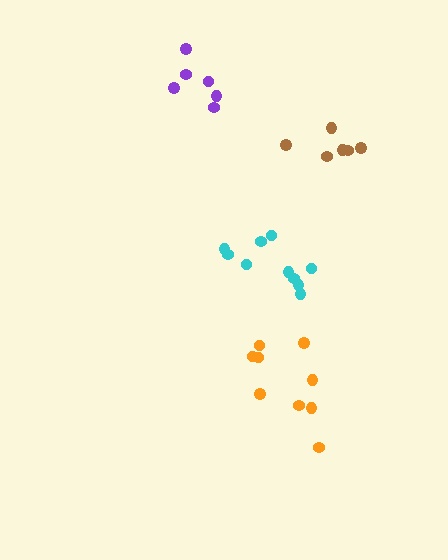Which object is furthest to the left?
The purple cluster is leftmost.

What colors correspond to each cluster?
The clusters are colored: orange, cyan, purple, brown.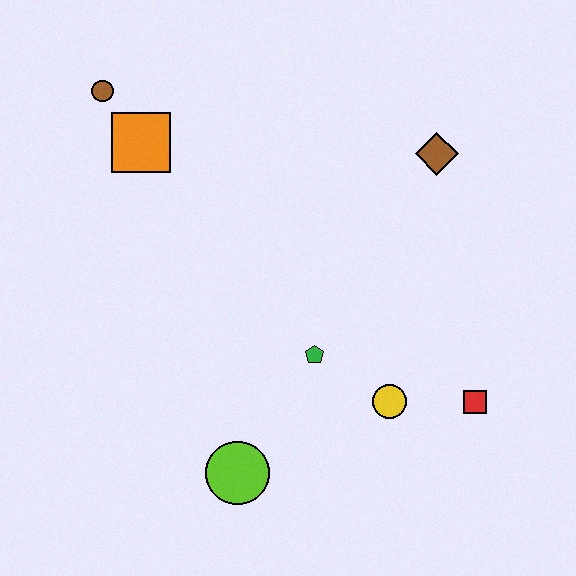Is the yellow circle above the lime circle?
Yes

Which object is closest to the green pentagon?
The yellow circle is closest to the green pentagon.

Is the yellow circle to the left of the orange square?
No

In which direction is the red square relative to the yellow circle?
The red square is to the right of the yellow circle.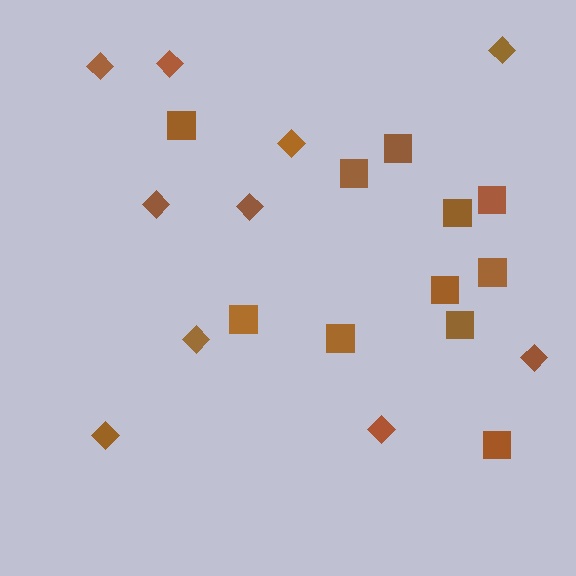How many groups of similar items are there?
There are 2 groups: one group of squares (11) and one group of diamonds (10).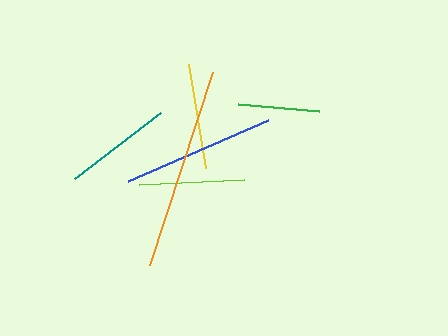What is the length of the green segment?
The green segment is approximately 82 pixels long.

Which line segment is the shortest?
The green line is the shortest at approximately 82 pixels.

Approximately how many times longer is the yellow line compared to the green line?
The yellow line is approximately 1.3 times the length of the green line.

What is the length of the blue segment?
The blue segment is approximately 153 pixels long.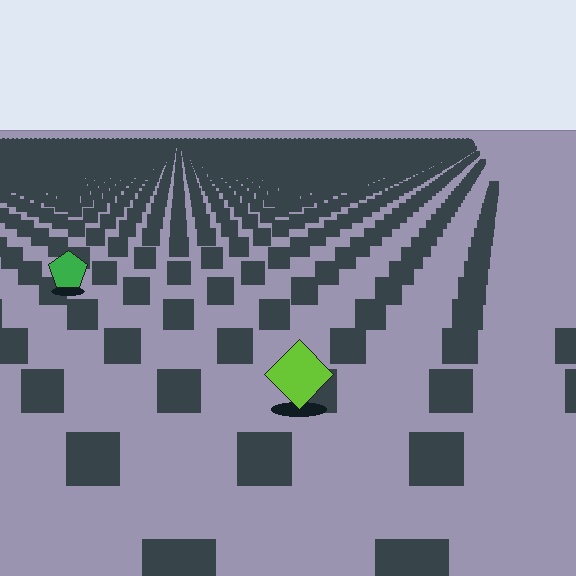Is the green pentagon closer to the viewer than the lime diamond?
No. The lime diamond is closer — you can tell from the texture gradient: the ground texture is coarser near it.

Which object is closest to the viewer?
The lime diamond is closest. The texture marks near it are larger and more spread out.